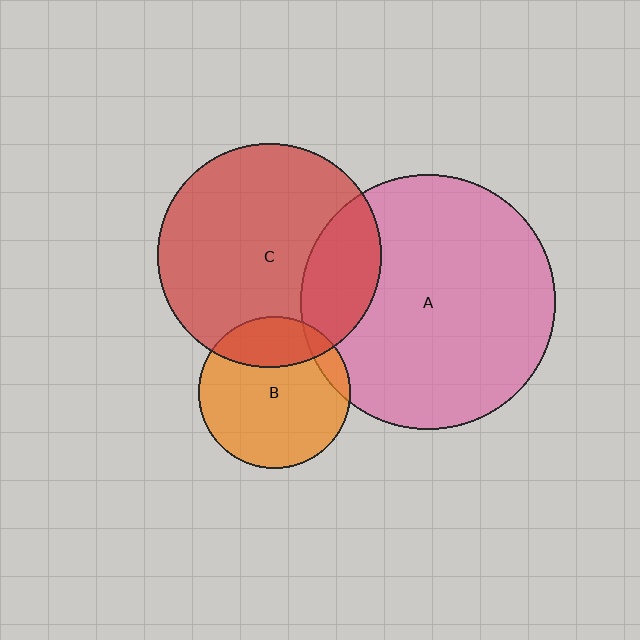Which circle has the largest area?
Circle A (pink).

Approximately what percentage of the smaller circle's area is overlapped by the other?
Approximately 20%.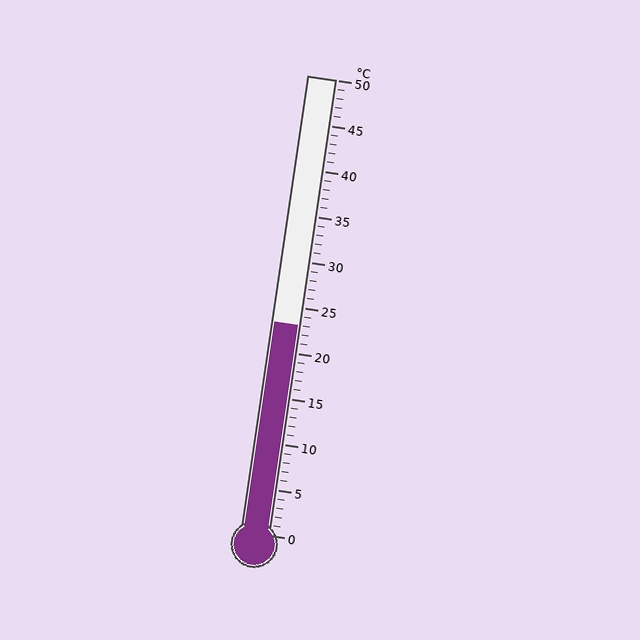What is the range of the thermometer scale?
The thermometer scale ranges from 0°C to 50°C.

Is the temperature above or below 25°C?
The temperature is below 25°C.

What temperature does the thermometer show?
The thermometer shows approximately 23°C.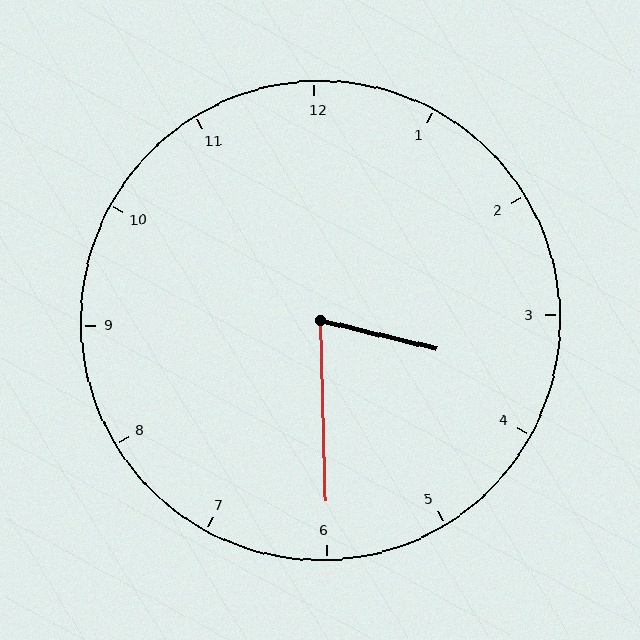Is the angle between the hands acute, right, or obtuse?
It is acute.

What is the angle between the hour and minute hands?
Approximately 75 degrees.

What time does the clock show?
3:30.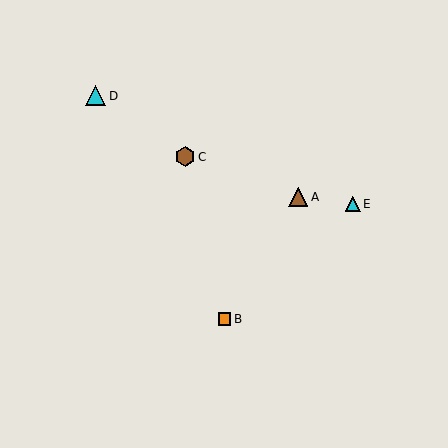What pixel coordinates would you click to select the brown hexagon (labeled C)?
Click at (185, 157) to select the brown hexagon C.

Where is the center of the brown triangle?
The center of the brown triangle is at (298, 197).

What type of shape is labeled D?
Shape D is a cyan triangle.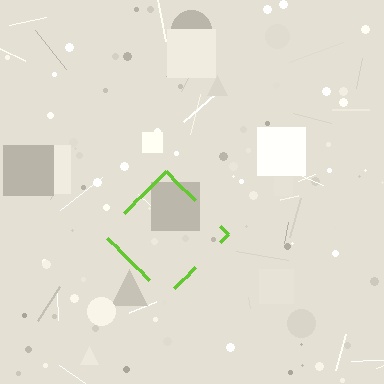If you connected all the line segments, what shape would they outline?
They would outline a diamond.